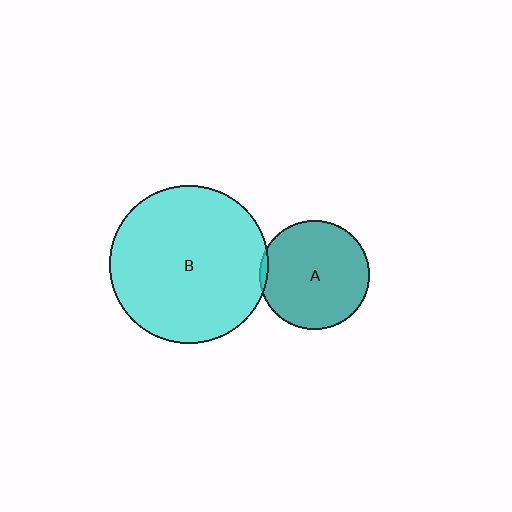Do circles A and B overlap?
Yes.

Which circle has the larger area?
Circle B (cyan).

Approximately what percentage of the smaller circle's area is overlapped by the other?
Approximately 5%.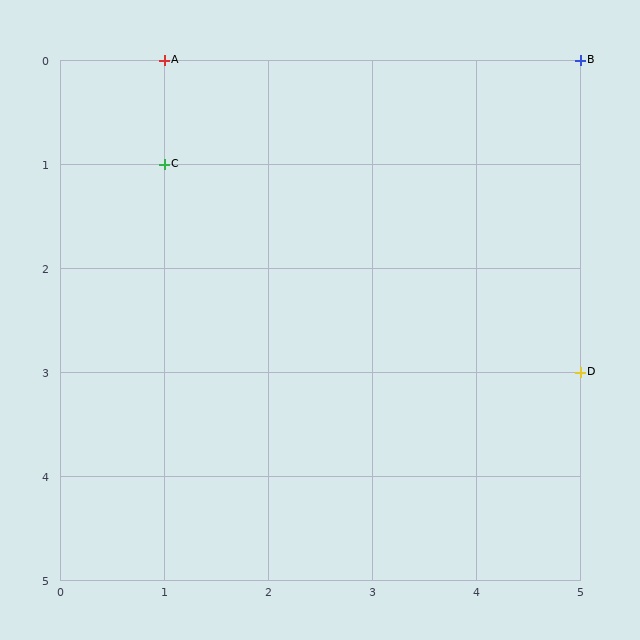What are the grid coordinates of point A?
Point A is at grid coordinates (1, 0).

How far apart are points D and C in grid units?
Points D and C are 4 columns and 2 rows apart (about 4.5 grid units diagonally).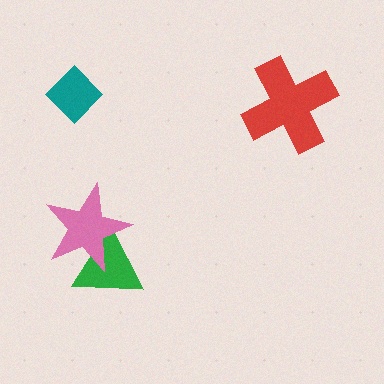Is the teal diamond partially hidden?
No, no other shape covers it.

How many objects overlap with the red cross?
0 objects overlap with the red cross.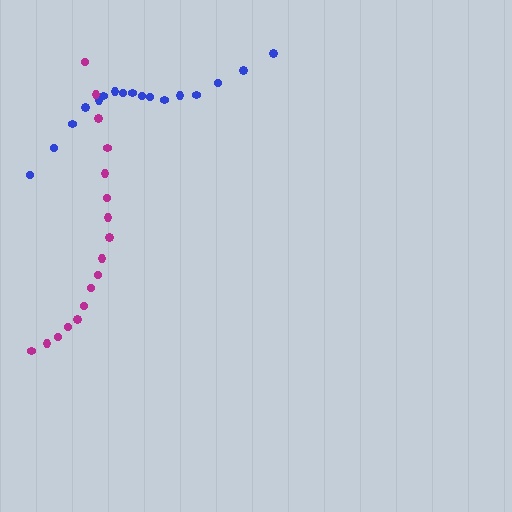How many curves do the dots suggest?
There are 2 distinct paths.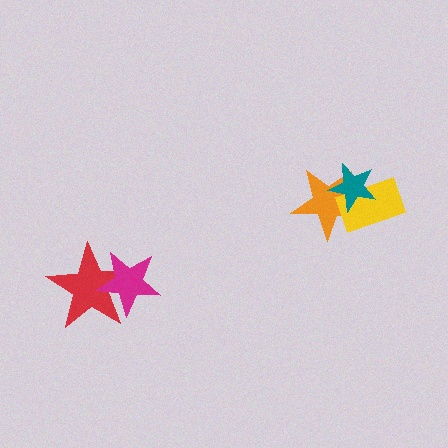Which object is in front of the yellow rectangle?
The teal star is in front of the yellow rectangle.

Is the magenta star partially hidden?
No, no other shape covers it.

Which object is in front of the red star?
The magenta star is in front of the red star.